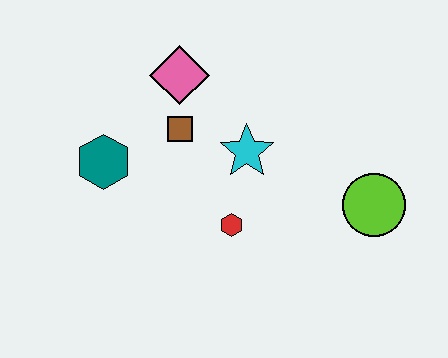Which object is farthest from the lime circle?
The teal hexagon is farthest from the lime circle.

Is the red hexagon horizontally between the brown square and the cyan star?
Yes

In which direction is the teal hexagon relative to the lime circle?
The teal hexagon is to the left of the lime circle.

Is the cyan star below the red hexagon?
No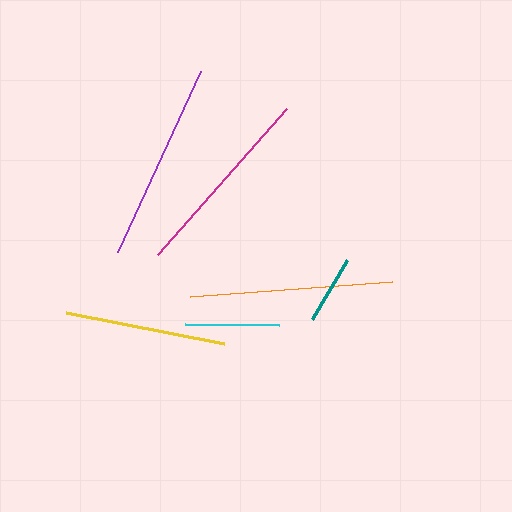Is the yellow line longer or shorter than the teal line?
The yellow line is longer than the teal line.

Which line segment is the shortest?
The teal line is the shortest at approximately 69 pixels.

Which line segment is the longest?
The orange line is the longest at approximately 202 pixels.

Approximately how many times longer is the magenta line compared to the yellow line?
The magenta line is approximately 1.2 times the length of the yellow line.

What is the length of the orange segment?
The orange segment is approximately 202 pixels long.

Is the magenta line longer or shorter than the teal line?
The magenta line is longer than the teal line.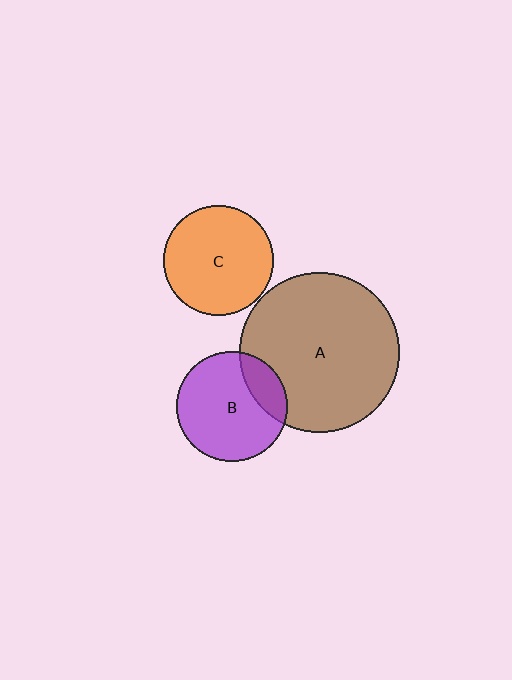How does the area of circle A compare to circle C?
Approximately 2.1 times.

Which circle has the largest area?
Circle A (brown).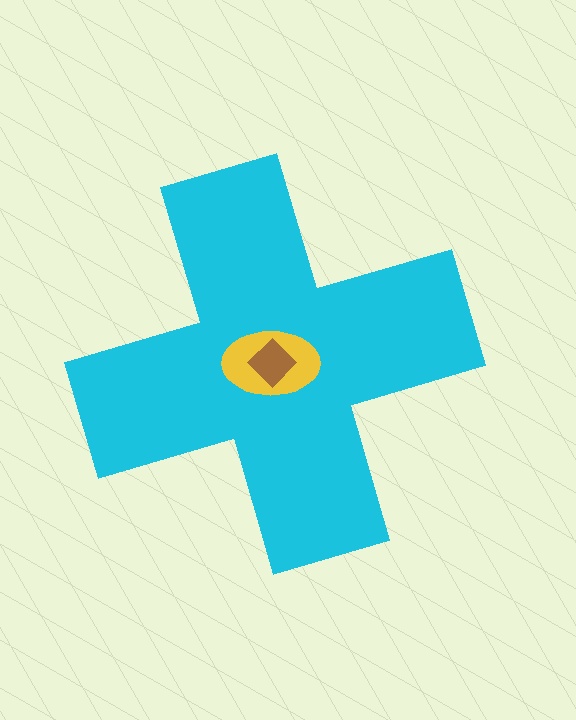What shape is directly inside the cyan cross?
The yellow ellipse.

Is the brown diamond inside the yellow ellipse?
Yes.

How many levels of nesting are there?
3.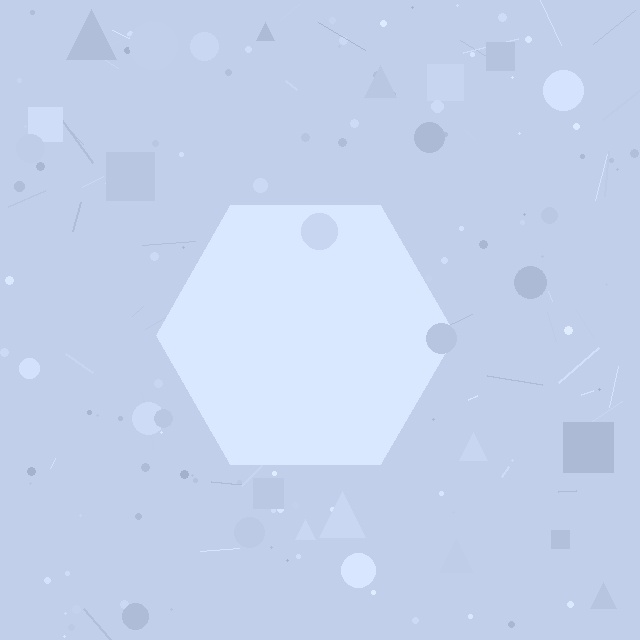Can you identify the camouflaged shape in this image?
The camouflaged shape is a hexagon.